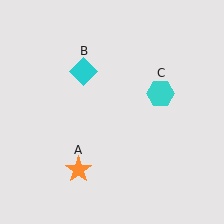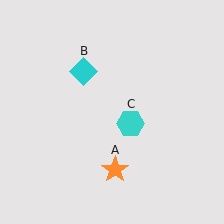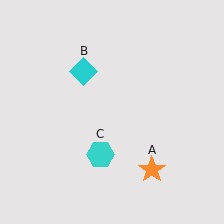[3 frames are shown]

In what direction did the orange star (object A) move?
The orange star (object A) moved right.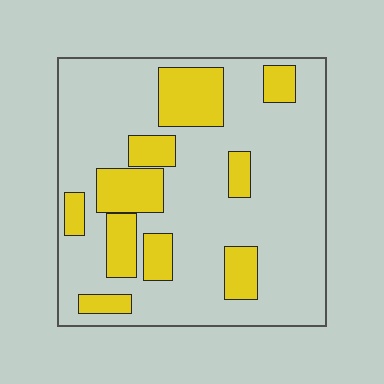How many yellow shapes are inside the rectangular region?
10.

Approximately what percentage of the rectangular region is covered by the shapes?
Approximately 25%.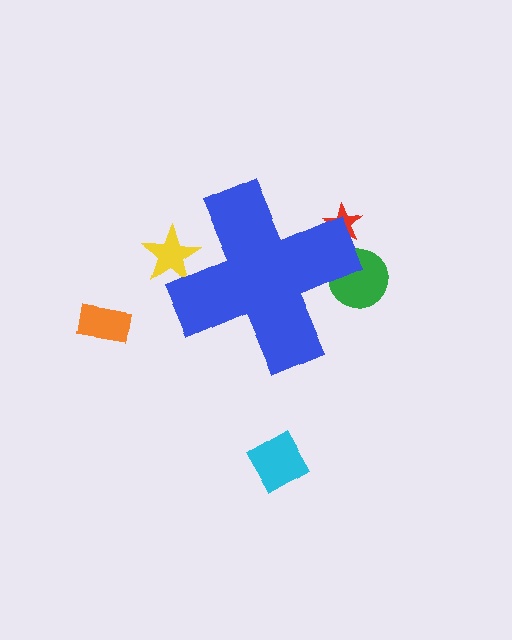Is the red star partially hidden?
Yes, the red star is partially hidden behind the blue cross.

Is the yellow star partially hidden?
Yes, the yellow star is partially hidden behind the blue cross.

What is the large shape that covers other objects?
A blue cross.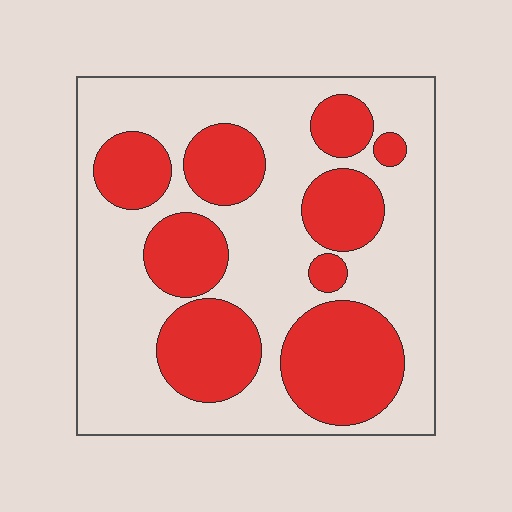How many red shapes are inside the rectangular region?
9.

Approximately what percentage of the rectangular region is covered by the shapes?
Approximately 35%.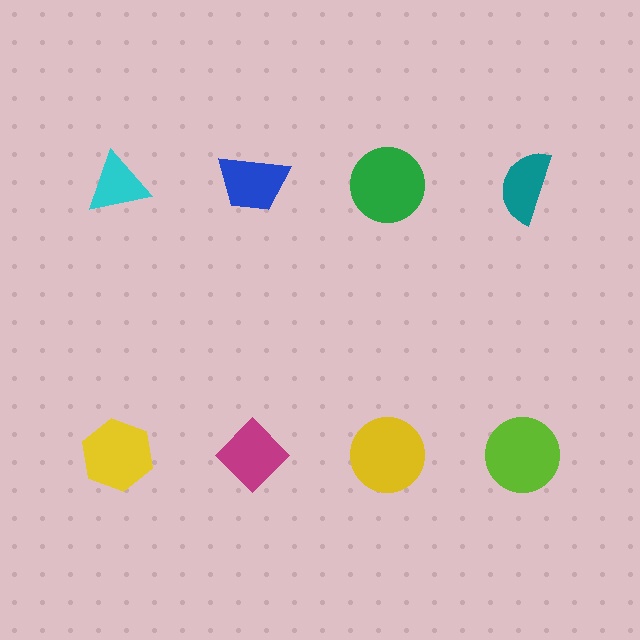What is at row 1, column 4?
A teal semicircle.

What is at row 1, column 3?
A green circle.